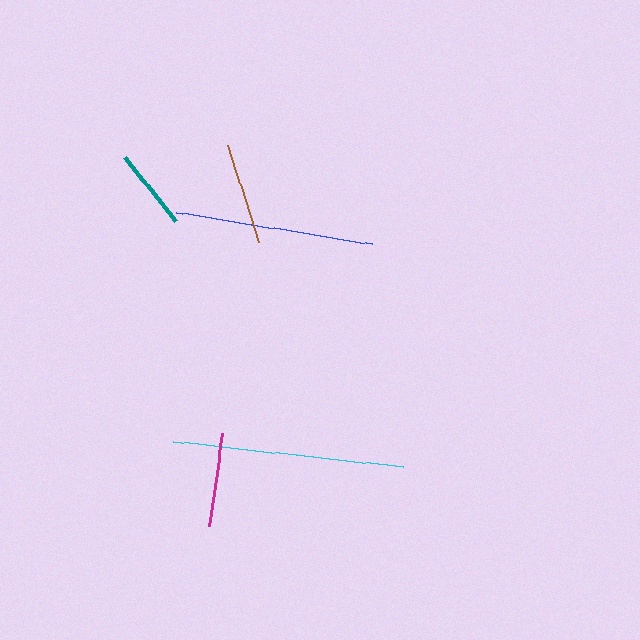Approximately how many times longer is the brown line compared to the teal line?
The brown line is approximately 1.2 times the length of the teal line.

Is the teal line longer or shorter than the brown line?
The brown line is longer than the teal line.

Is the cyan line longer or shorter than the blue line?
The cyan line is longer than the blue line.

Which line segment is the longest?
The cyan line is the longest at approximately 231 pixels.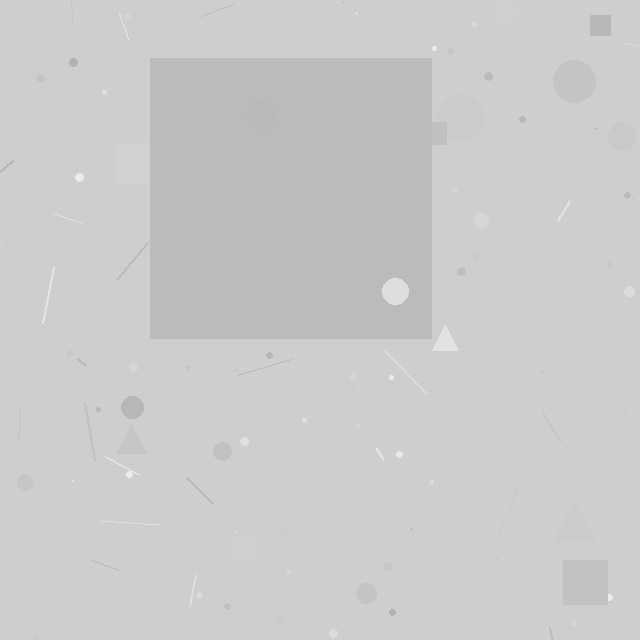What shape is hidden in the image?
A square is hidden in the image.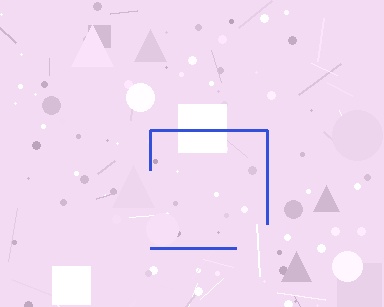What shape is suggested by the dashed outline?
The dashed outline suggests a square.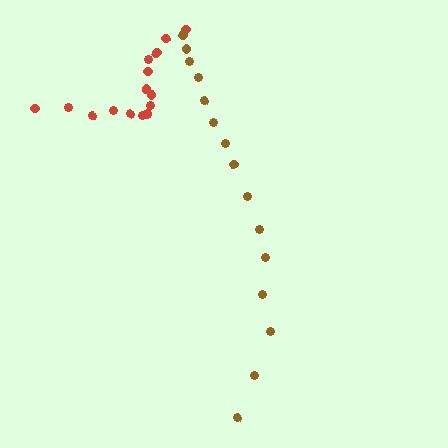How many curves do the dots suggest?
There are 2 distinct paths.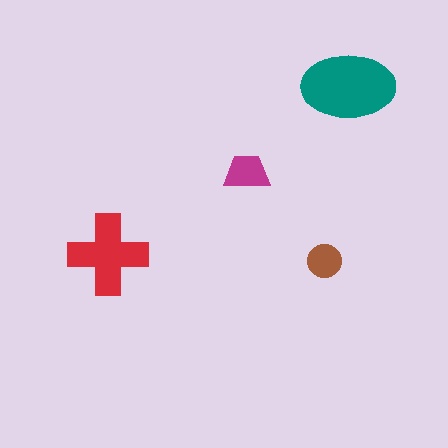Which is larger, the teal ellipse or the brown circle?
The teal ellipse.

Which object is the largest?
The teal ellipse.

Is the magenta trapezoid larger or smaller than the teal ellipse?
Smaller.